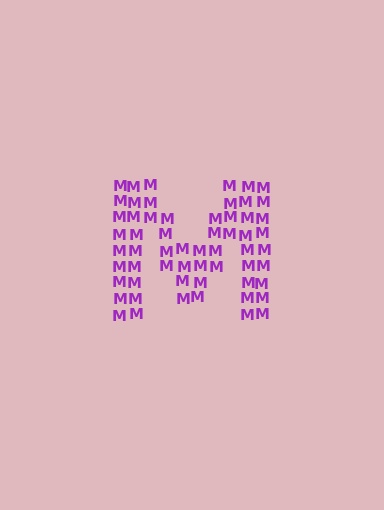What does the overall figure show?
The overall figure shows the letter M.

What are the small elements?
The small elements are letter M's.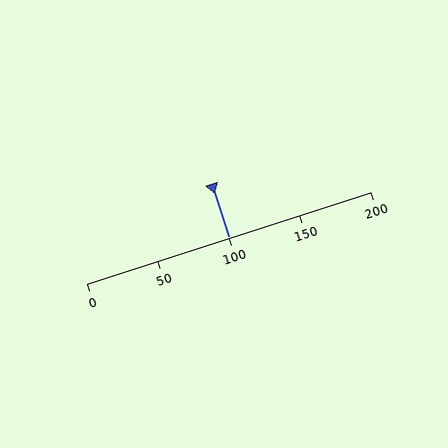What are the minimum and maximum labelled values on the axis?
The axis runs from 0 to 200.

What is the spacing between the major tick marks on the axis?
The major ticks are spaced 50 apart.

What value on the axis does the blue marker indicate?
The marker indicates approximately 100.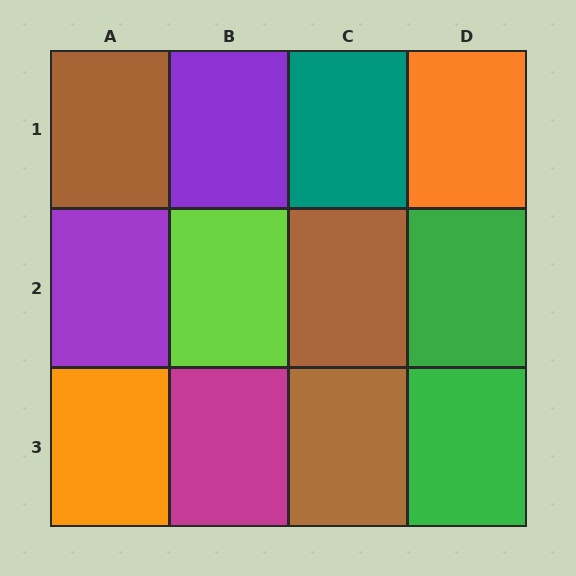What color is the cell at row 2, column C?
Brown.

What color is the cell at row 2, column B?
Lime.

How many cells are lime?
1 cell is lime.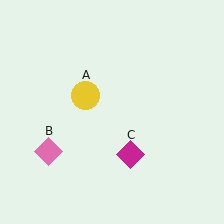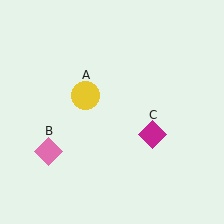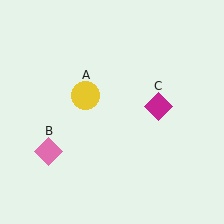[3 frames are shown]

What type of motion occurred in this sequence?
The magenta diamond (object C) rotated counterclockwise around the center of the scene.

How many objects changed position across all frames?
1 object changed position: magenta diamond (object C).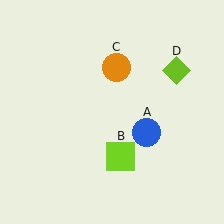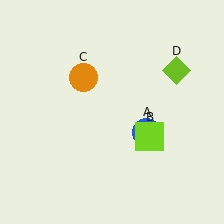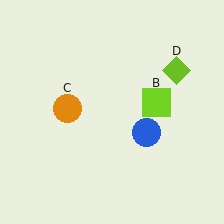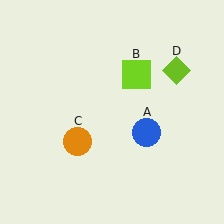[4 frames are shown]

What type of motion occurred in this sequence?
The lime square (object B), orange circle (object C) rotated counterclockwise around the center of the scene.